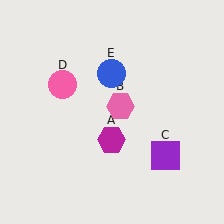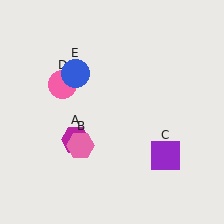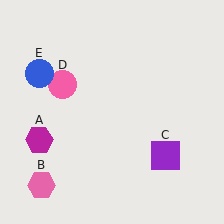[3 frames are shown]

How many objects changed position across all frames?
3 objects changed position: magenta hexagon (object A), pink hexagon (object B), blue circle (object E).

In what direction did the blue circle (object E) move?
The blue circle (object E) moved left.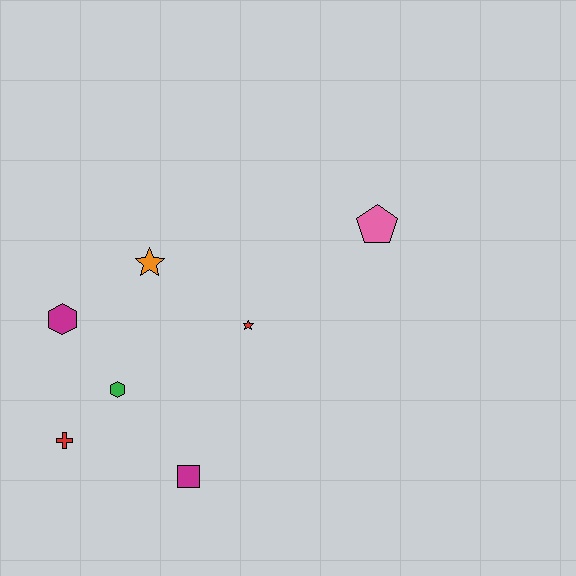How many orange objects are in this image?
There is 1 orange object.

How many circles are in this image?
There are no circles.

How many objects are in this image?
There are 7 objects.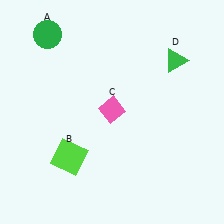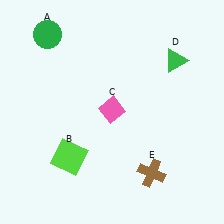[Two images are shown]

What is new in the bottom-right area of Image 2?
A brown cross (E) was added in the bottom-right area of Image 2.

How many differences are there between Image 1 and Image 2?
There is 1 difference between the two images.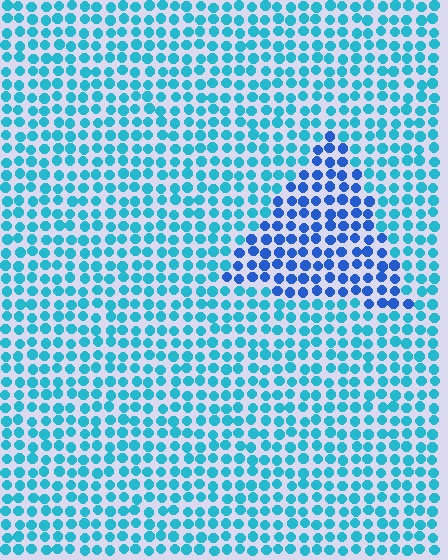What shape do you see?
I see a triangle.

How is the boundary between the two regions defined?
The boundary is defined purely by a slight shift in hue (about 33 degrees). Spacing, size, and orientation are identical on both sides.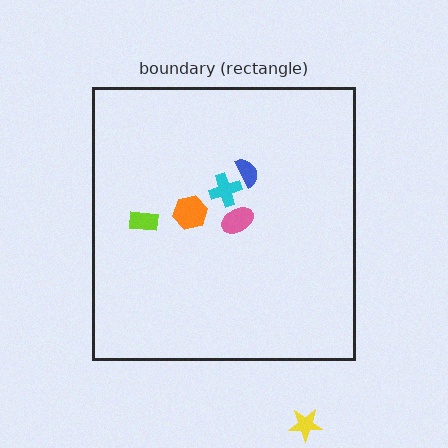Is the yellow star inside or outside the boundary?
Outside.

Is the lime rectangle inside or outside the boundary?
Inside.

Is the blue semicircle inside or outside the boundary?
Inside.